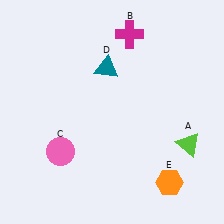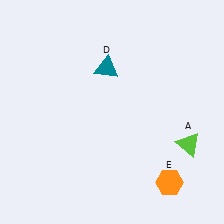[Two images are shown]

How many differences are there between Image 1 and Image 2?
There are 2 differences between the two images.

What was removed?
The pink circle (C), the magenta cross (B) were removed in Image 2.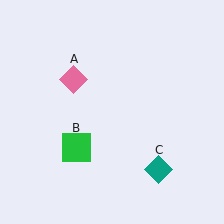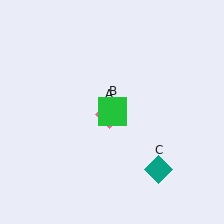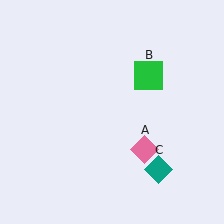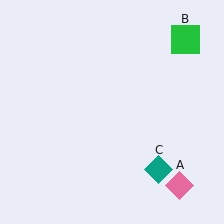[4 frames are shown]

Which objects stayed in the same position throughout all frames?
Teal diamond (object C) remained stationary.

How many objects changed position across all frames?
2 objects changed position: pink diamond (object A), green square (object B).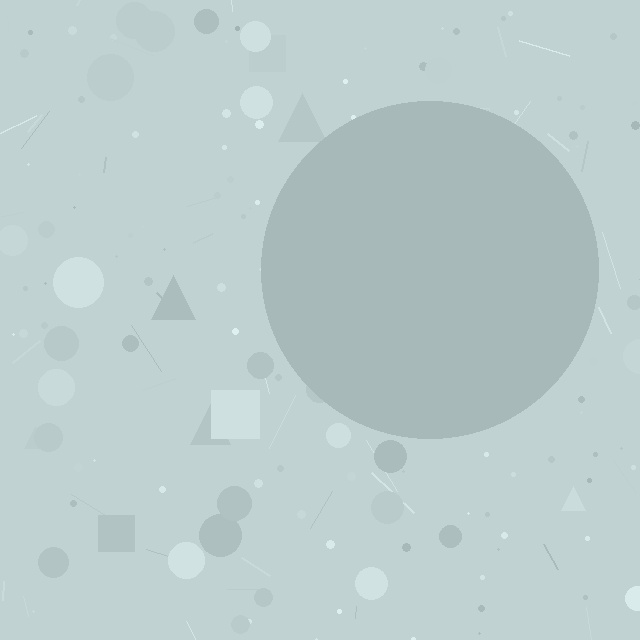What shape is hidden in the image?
A circle is hidden in the image.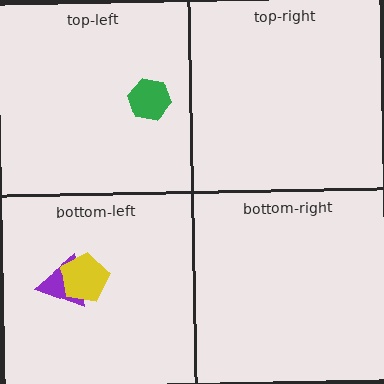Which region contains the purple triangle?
The bottom-left region.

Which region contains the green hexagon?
The top-left region.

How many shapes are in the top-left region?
1.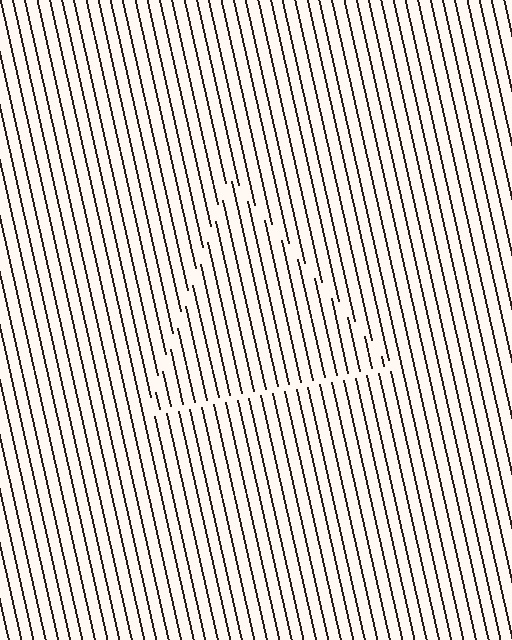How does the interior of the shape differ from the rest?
The interior of the shape contains the same grating, shifted by half a period — the contour is defined by the phase discontinuity where line-ends from the inner and outer gratings abut.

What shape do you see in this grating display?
An illusory triangle. The interior of the shape contains the same grating, shifted by half a period — the contour is defined by the phase discontinuity where line-ends from the inner and outer gratings abut.